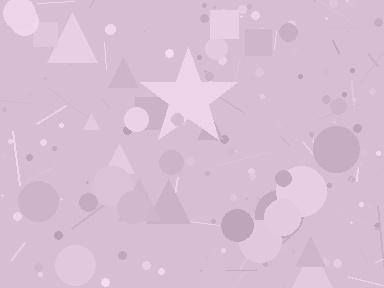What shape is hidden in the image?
A star is hidden in the image.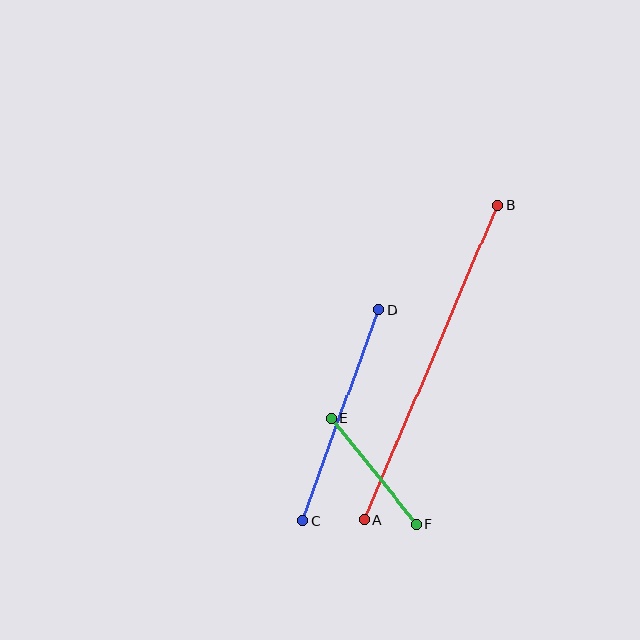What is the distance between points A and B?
The distance is approximately 342 pixels.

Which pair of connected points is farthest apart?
Points A and B are farthest apart.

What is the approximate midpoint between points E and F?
The midpoint is at approximately (374, 471) pixels.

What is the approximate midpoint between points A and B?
The midpoint is at approximately (431, 363) pixels.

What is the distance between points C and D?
The distance is approximately 224 pixels.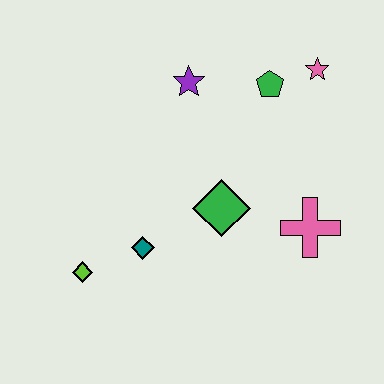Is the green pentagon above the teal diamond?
Yes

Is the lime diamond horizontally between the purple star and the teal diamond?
No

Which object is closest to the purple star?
The green pentagon is closest to the purple star.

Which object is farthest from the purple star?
The lime diamond is farthest from the purple star.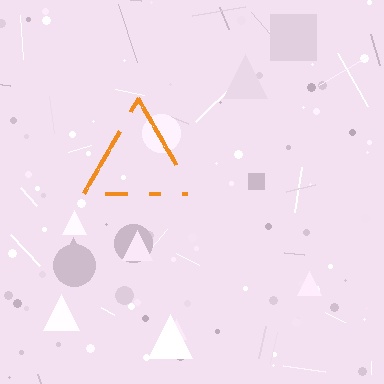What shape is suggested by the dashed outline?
The dashed outline suggests a triangle.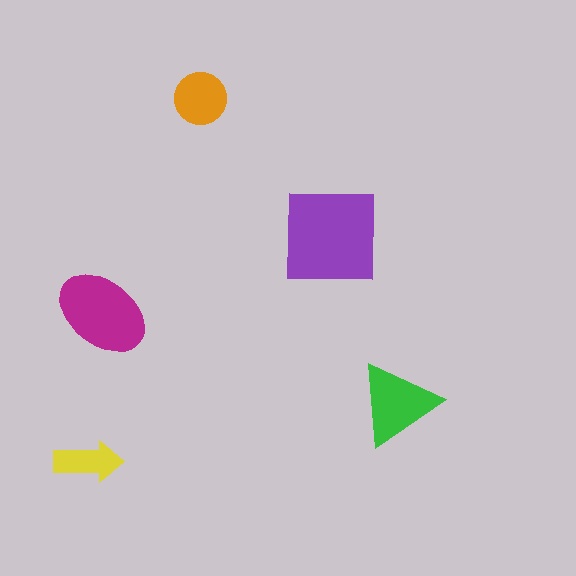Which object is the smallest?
The yellow arrow.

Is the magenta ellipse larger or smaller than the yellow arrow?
Larger.